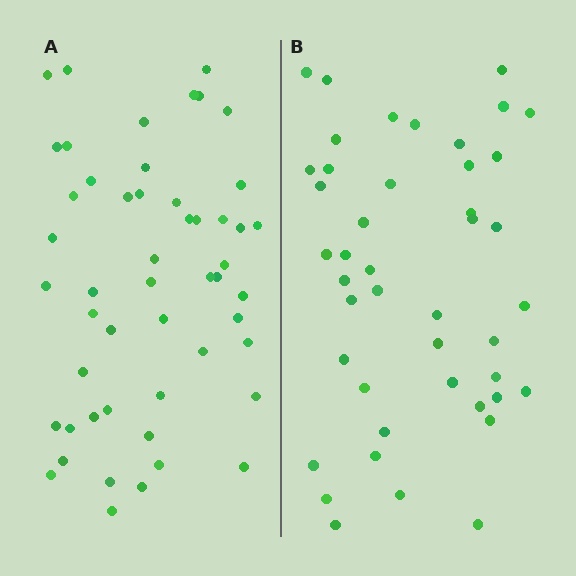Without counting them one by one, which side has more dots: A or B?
Region A (the left region) has more dots.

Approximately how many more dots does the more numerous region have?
Region A has roughly 8 or so more dots than region B.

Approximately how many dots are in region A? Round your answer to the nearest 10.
About 50 dots. (The exact count is 51, which rounds to 50.)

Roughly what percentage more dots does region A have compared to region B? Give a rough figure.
About 15% more.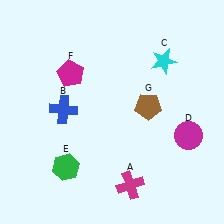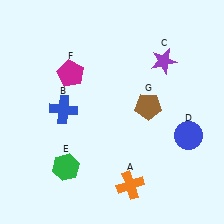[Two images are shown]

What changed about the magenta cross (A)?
In Image 1, A is magenta. In Image 2, it changed to orange.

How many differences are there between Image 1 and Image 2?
There are 3 differences between the two images.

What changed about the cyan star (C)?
In Image 1, C is cyan. In Image 2, it changed to purple.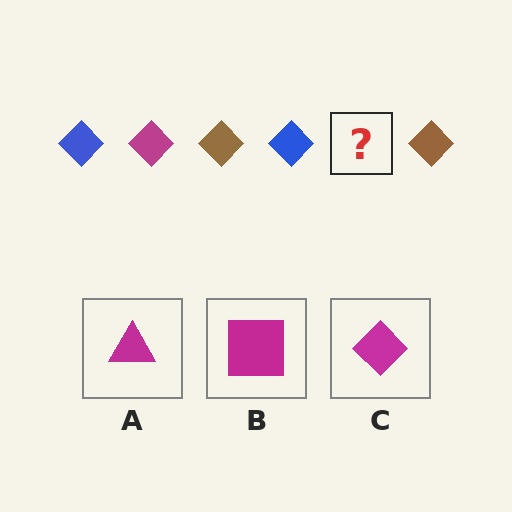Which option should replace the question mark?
Option C.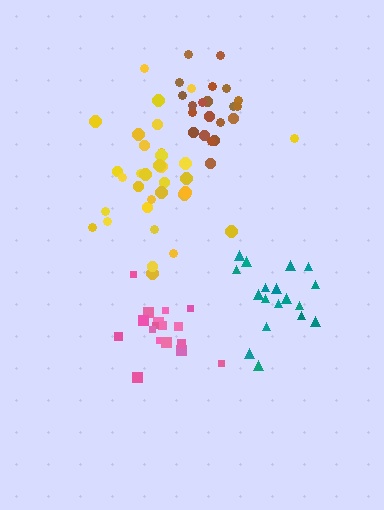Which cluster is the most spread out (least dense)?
Yellow.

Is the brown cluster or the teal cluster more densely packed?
Brown.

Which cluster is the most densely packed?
Brown.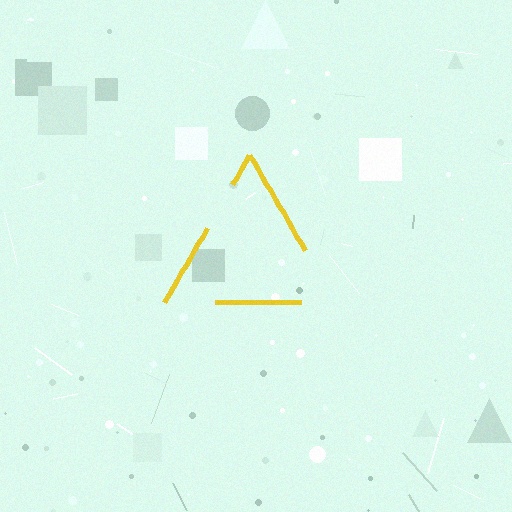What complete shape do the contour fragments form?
The contour fragments form a triangle.